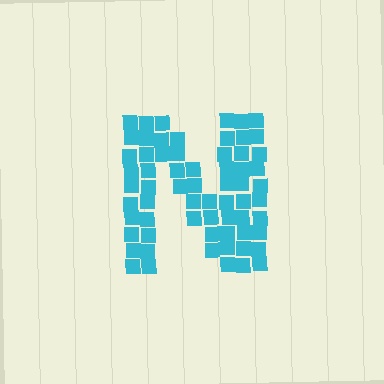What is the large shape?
The large shape is the letter N.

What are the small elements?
The small elements are squares.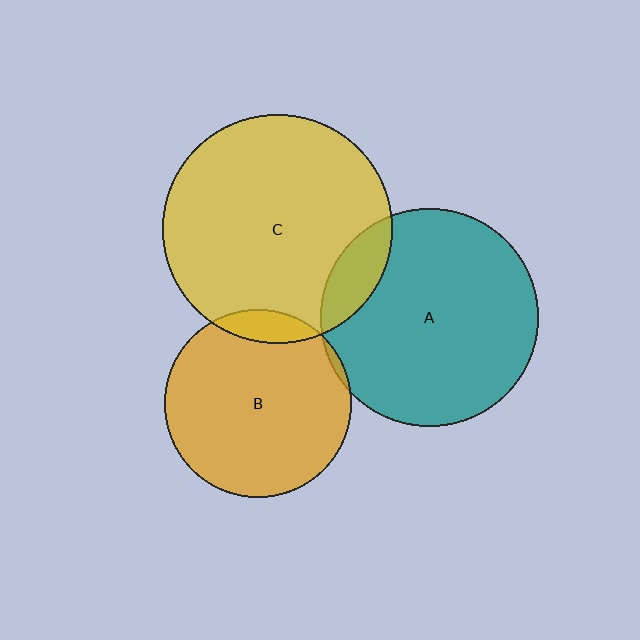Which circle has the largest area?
Circle C (yellow).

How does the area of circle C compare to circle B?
Approximately 1.5 times.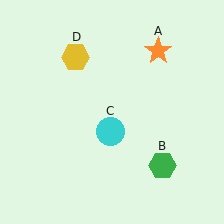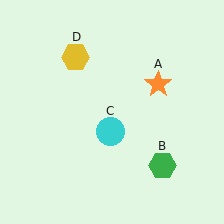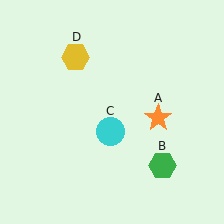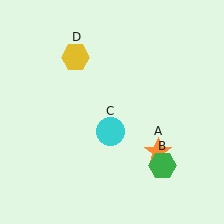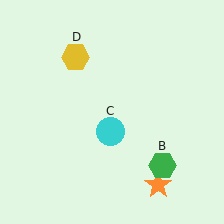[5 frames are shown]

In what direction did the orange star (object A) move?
The orange star (object A) moved down.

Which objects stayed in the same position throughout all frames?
Green hexagon (object B) and cyan circle (object C) and yellow hexagon (object D) remained stationary.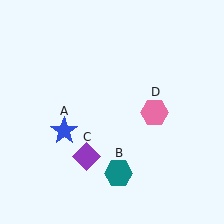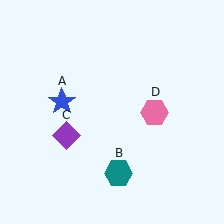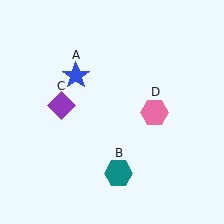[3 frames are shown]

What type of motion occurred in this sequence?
The blue star (object A), purple diamond (object C) rotated clockwise around the center of the scene.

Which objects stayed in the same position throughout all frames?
Teal hexagon (object B) and pink hexagon (object D) remained stationary.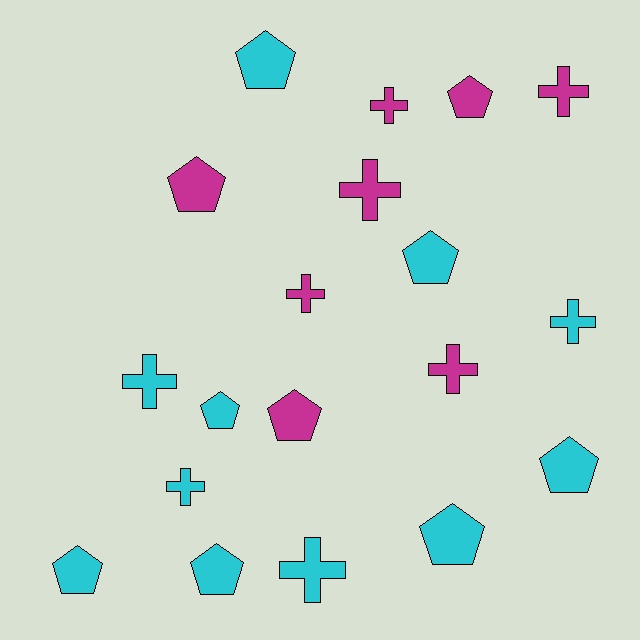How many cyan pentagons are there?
There are 7 cyan pentagons.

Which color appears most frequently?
Cyan, with 11 objects.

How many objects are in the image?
There are 19 objects.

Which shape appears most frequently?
Pentagon, with 10 objects.